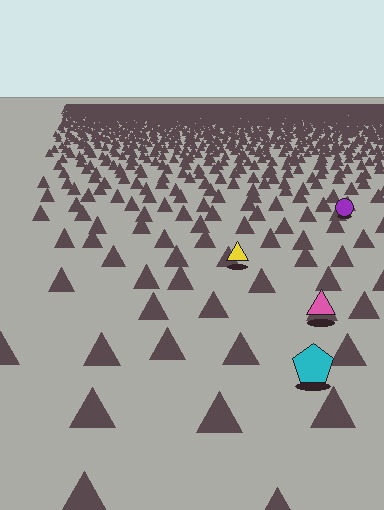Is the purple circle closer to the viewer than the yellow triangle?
No. The yellow triangle is closer — you can tell from the texture gradient: the ground texture is coarser near it.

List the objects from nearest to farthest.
From nearest to farthest: the cyan pentagon, the pink triangle, the yellow triangle, the purple circle.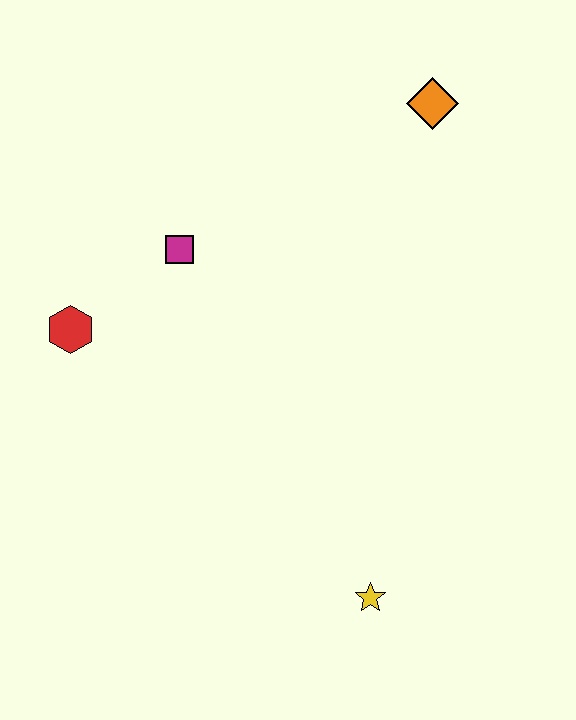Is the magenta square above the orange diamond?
No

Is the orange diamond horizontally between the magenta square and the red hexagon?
No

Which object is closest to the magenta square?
The red hexagon is closest to the magenta square.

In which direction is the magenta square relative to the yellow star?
The magenta square is above the yellow star.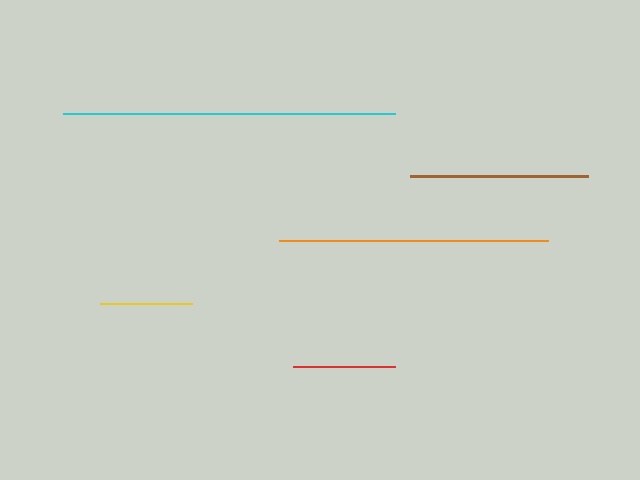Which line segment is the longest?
The cyan line is the longest at approximately 332 pixels.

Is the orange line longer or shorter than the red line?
The orange line is longer than the red line.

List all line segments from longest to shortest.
From longest to shortest: cyan, orange, brown, red, yellow.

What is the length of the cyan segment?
The cyan segment is approximately 332 pixels long.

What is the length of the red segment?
The red segment is approximately 101 pixels long.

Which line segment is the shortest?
The yellow line is the shortest at approximately 92 pixels.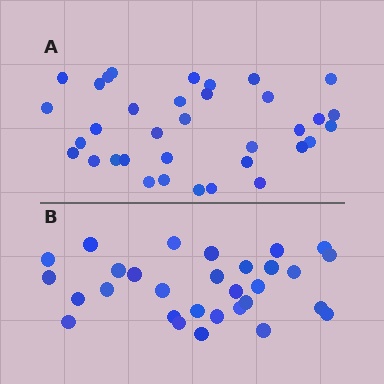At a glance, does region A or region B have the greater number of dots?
Region A (the top region) has more dots.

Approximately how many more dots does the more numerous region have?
Region A has about 5 more dots than region B.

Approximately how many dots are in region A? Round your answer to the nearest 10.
About 40 dots. (The exact count is 35, which rounds to 40.)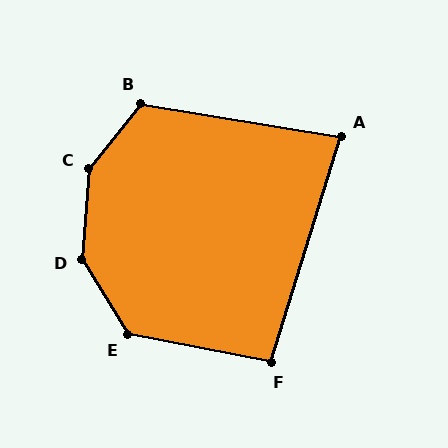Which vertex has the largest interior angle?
C, at approximately 145 degrees.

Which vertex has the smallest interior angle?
A, at approximately 82 degrees.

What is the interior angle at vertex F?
Approximately 96 degrees (obtuse).